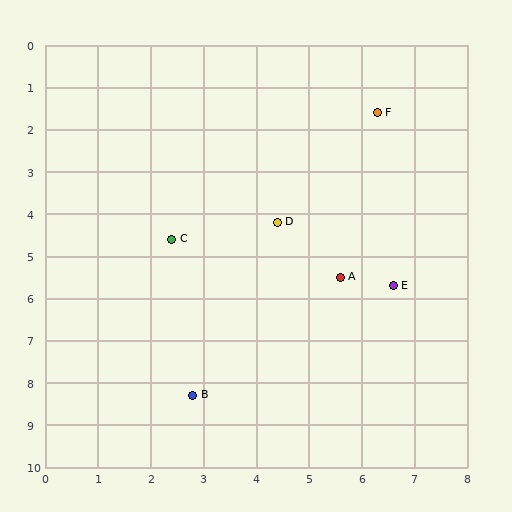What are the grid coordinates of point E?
Point E is at approximately (6.6, 5.7).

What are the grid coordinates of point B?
Point B is at approximately (2.8, 8.3).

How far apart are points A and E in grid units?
Points A and E are about 1.0 grid units apart.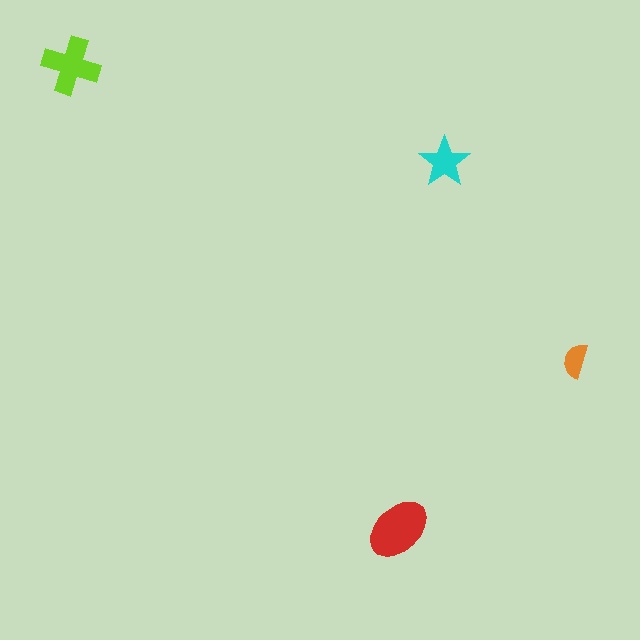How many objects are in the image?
There are 4 objects in the image.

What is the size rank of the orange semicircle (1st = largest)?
4th.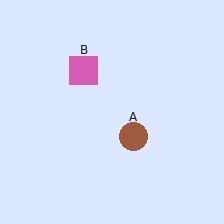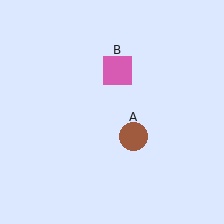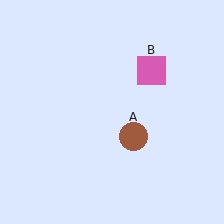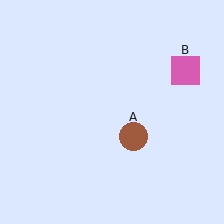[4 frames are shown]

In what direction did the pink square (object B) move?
The pink square (object B) moved right.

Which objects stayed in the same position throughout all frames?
Brown circle (object A) remained stationary.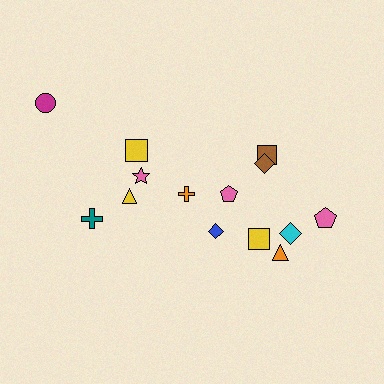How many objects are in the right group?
There are 8 objects.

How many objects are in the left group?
There are 6 objects.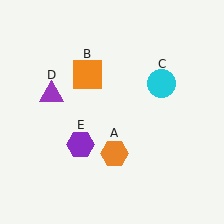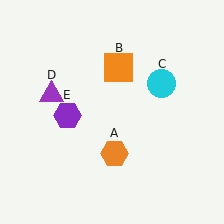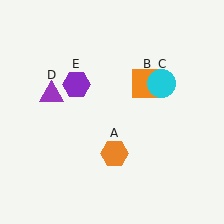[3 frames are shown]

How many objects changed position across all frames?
2 objects changed position: orange square (object B), purple hexagon (object E).